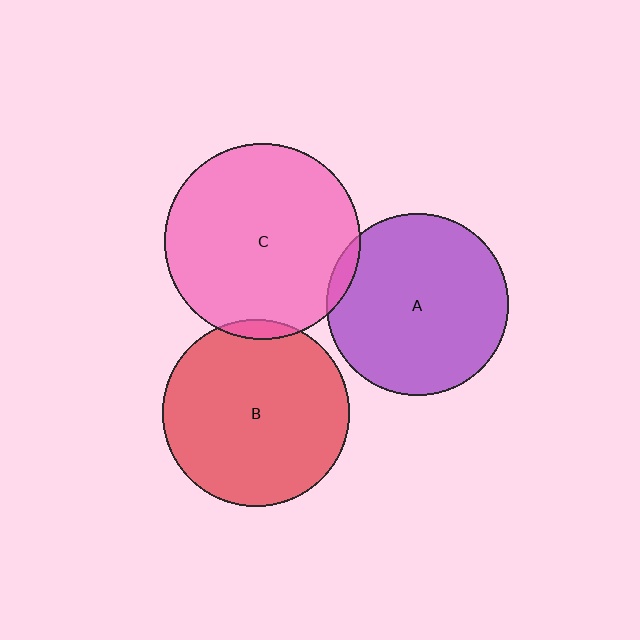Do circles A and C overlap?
Yes.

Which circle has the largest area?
Circle C (pink).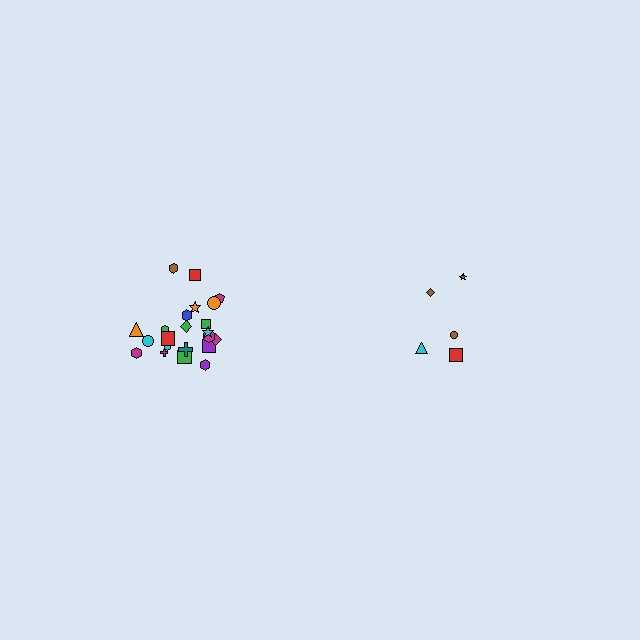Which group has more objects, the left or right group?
The left group.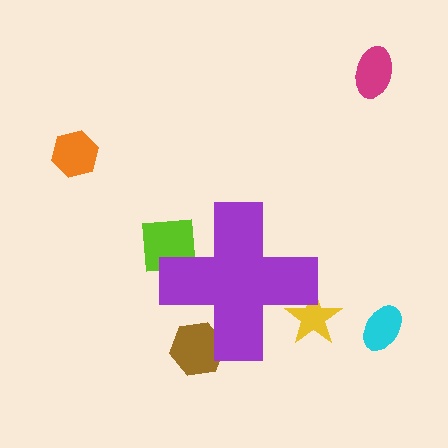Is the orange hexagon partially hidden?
No, the orange hexagon is fully visible.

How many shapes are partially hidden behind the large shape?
3 shapes are partially hidden.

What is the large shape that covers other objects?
A purple cross.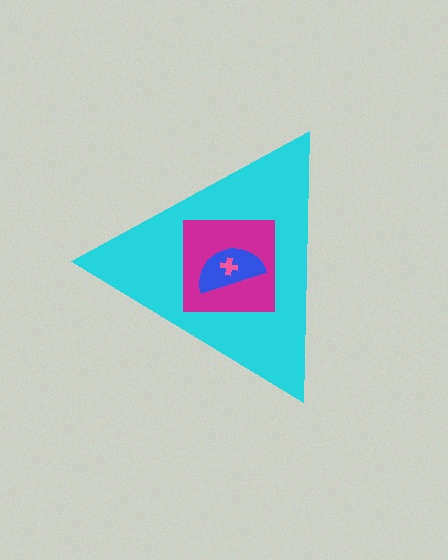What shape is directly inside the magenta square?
The blue semicircle.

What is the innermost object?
The pink cross.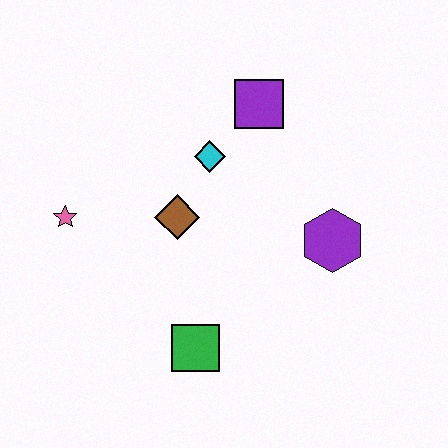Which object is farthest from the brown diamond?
The purple hexagon is farthest from the brown diamond.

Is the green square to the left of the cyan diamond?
Yes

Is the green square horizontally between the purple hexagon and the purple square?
No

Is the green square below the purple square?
Yes